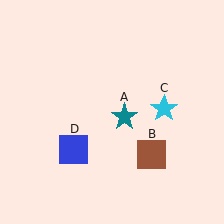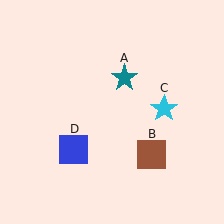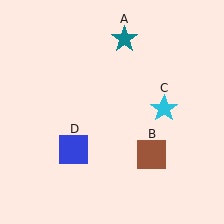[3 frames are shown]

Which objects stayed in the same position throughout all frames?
Brown square (object B) and cyan star (object C) and blue square (object D) remained stationary.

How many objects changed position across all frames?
1 object changed position: teal star (object A).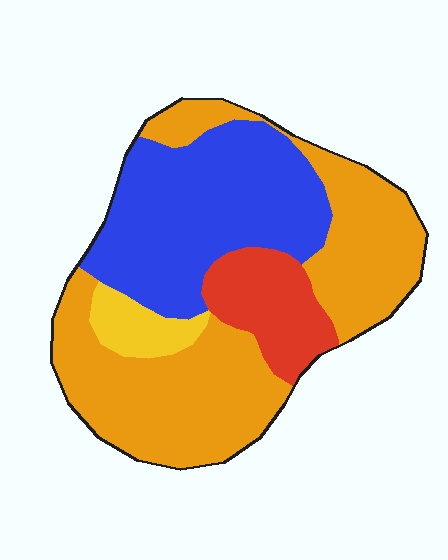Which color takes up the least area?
Yellow, at roughly 5%.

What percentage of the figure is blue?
Blue takes up about one third (1/3) of the figure.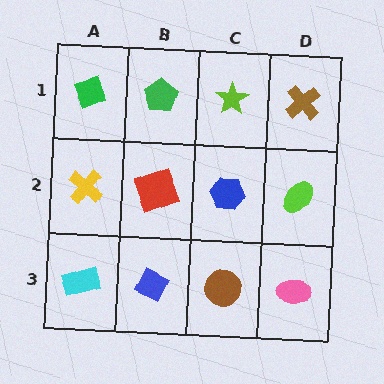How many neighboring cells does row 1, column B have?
3.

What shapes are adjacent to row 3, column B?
A red square (row 2, column B), a cyan rectangle (row 3, column A), a brown circle (row 3, column C).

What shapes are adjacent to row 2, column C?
A lime star (row 1, column C), a brown circle (row 3, column C), a red square (row 2, column B), a lime ellipse (row 2, column D).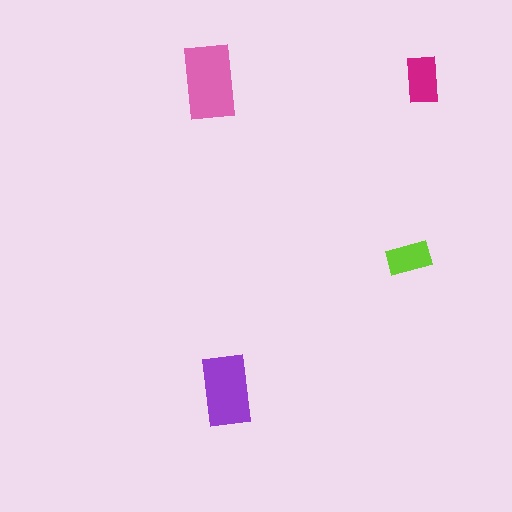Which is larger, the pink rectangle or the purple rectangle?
The pink one.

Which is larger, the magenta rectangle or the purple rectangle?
The purple one.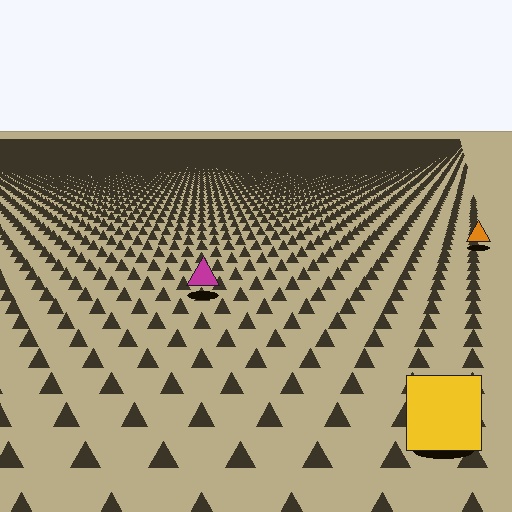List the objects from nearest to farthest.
From nearest to farthest: the yellow square, the magenta triangle, the orange triangle.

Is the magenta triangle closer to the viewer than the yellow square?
No. The yellow square is closer — you can tell from the texture gradient: the ground texture is coarser near it.